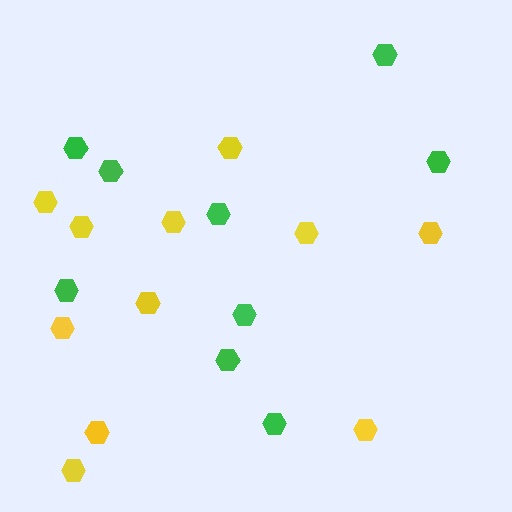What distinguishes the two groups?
There are 2 groups: one group of yellow hexagons (11) and one group of green hexagons (9).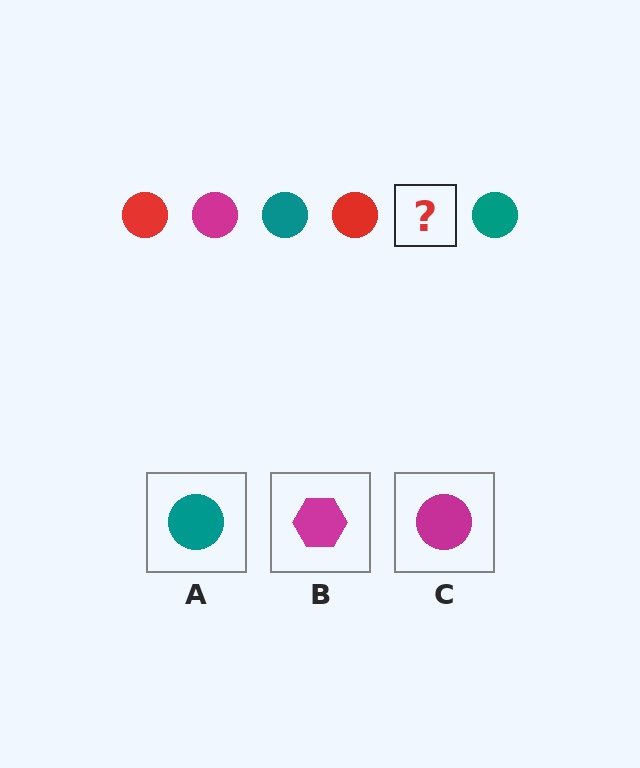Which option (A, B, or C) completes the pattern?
C.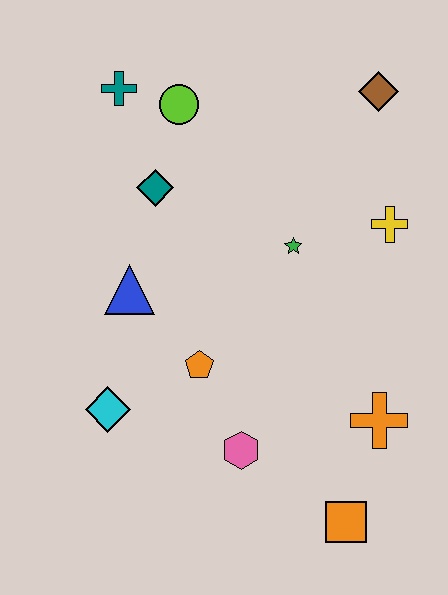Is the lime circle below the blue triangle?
No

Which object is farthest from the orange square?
The teal cross is farthest from the orange square.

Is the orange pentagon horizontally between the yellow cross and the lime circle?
Yes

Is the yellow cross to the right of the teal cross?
Yes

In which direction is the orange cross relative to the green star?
The orange cross is below the green star.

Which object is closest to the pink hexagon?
The orange pentagon is closest to the pink hexagon.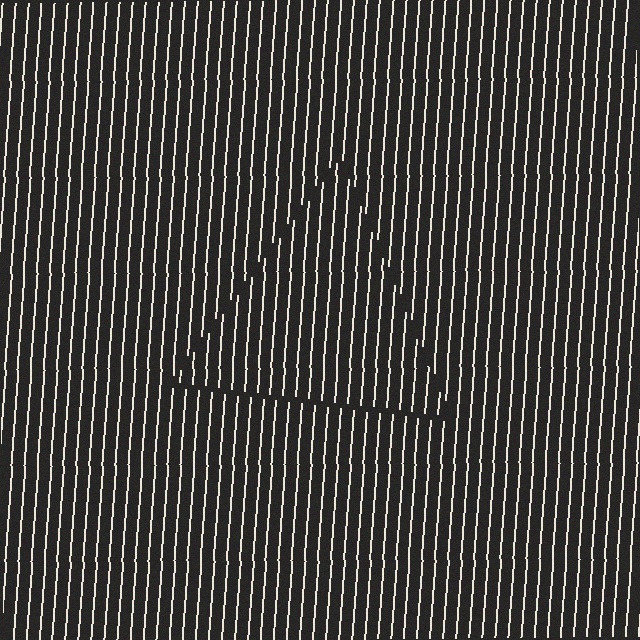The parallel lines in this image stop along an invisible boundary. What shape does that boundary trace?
An illusory triangle. The interior of the shape contains the same grating, shifted by half a period — the contour is defined by the phase discontinuity where line-ends from the inner and outer gratings abut.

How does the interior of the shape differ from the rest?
The interior of the shape contains the same grating, shifted by half a period — the contour is defined by the phase discontinuity where line-ends from the inner and outer gratings abut.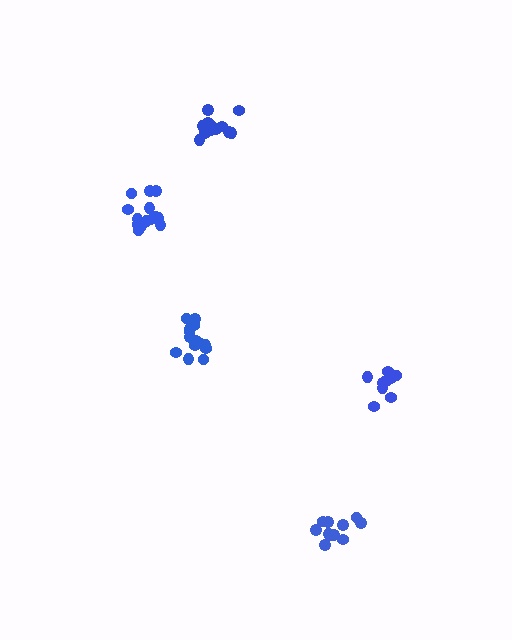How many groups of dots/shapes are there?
There are 5 groups.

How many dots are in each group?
Group 1: 16 dots, Group 2: 10 dots, Group 3: 15 dots, Group 4: 16 dots, Group 5: 11 dots (68 total).